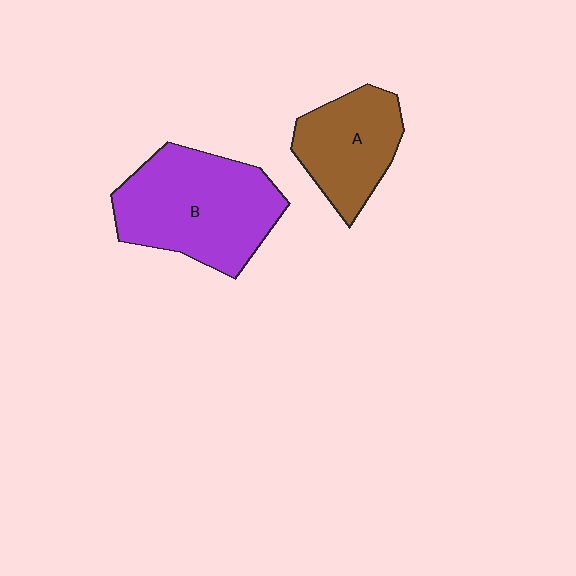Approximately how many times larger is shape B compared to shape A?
Approximately 1.6 times.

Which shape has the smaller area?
Shape A (brown).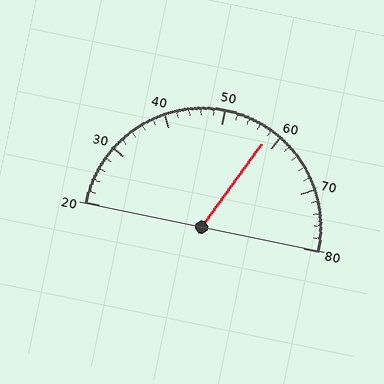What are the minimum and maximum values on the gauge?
The gauge ranges from 20 to 80.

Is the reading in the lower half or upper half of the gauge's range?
The reading is in the upper half of the range (20 to 80).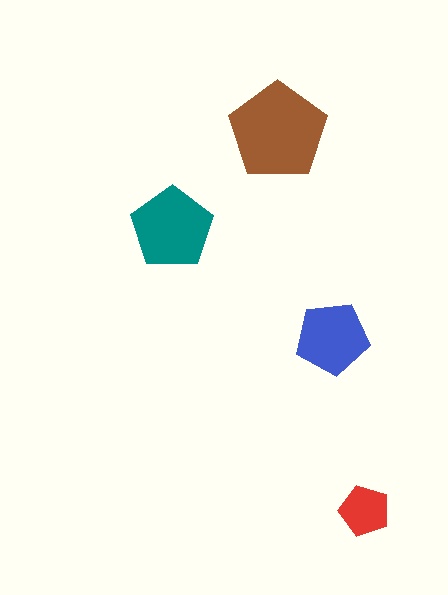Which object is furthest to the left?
The teal pentagon is leftmost.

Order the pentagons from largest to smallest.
the brown one, the teal one, the blue one, the red one.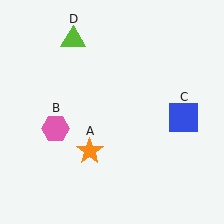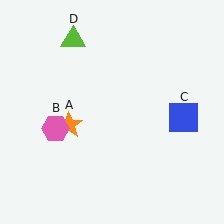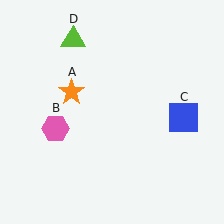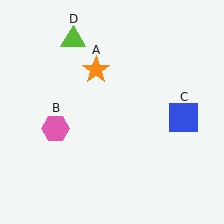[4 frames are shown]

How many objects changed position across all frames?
1 object changed position: orange star (object A).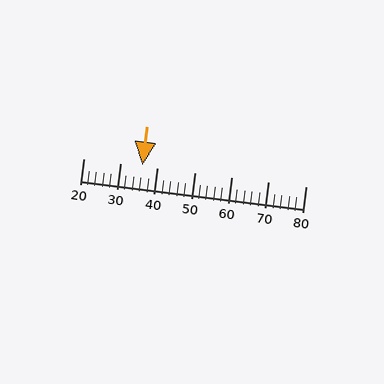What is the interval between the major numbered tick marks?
The major tick marks are spaced 10 units apart.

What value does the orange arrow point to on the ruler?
The orange arrow points to approximately 36.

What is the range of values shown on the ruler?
The ruler shows values from 20 to 80.